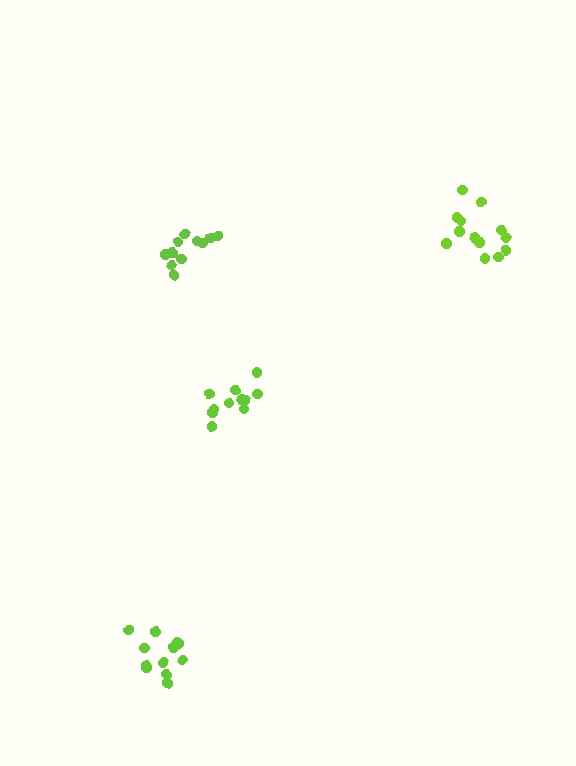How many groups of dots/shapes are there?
There are 4 groups.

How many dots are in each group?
Group 1: 11 dots, Group 2: 13 dots, Group 3: 11 dots, Group 4: 13 dots (48 total).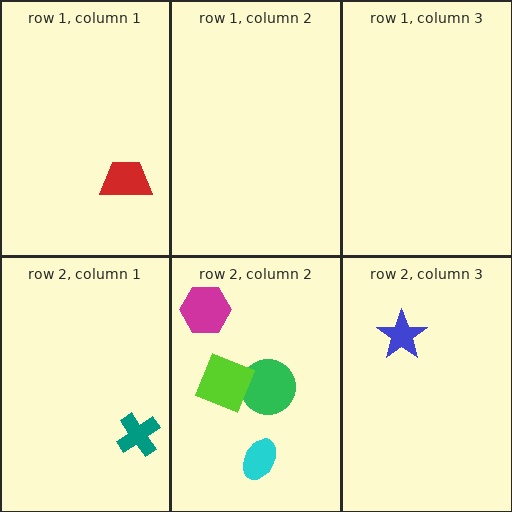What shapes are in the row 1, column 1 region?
The red trapezoid.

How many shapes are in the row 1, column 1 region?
1.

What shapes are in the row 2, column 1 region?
The teal cross.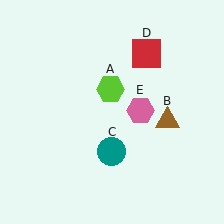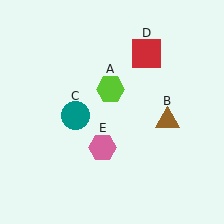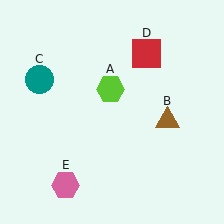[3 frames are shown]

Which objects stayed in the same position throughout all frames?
Lime hexagon (object A) and brown triangle (object B) and red square (object D) remained stationary.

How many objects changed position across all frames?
2 objects changed position: teal circle (object C), pink hexagon (object E).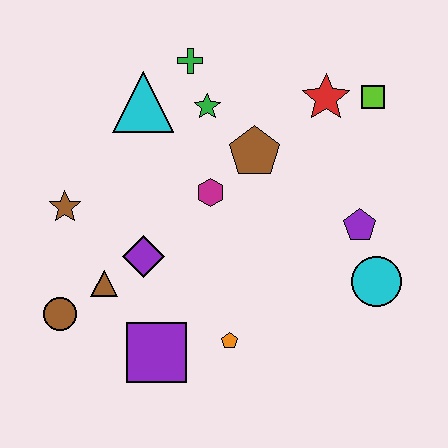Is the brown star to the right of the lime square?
No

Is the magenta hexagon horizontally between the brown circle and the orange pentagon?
Yes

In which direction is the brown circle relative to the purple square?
The brown circle is to the left of the purple square.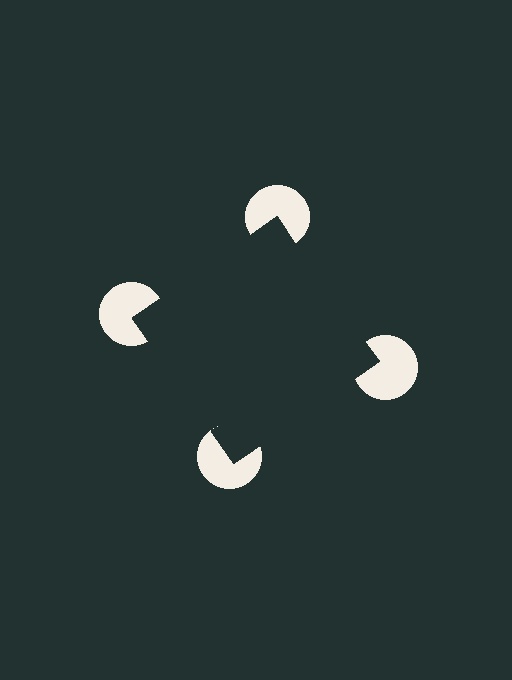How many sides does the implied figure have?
4 sides.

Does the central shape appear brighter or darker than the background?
It typically appears slightly darker than the background, even though no actual brightness change is drawn.